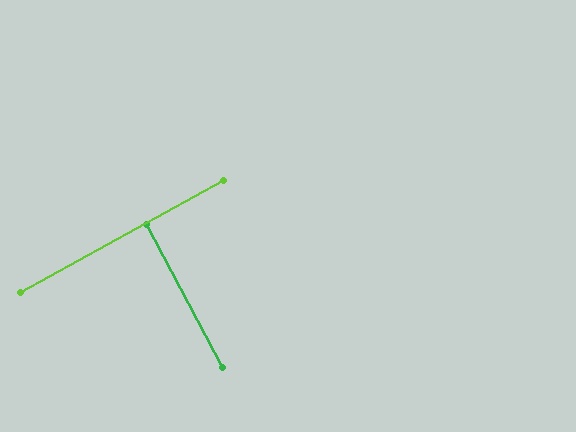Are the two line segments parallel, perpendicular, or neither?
Perpendicular — they meet at approximately 89°.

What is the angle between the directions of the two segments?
Approximately 89 degrees.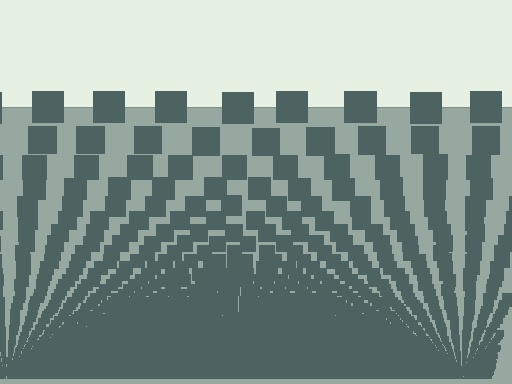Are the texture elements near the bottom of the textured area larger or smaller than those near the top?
Smaller. The gradient is inverted — elements near the bottom are smaller and denser.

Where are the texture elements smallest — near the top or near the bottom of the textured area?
Near the bottom.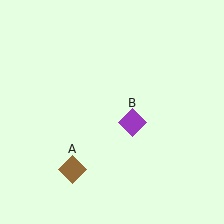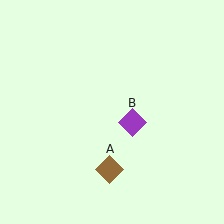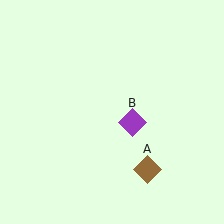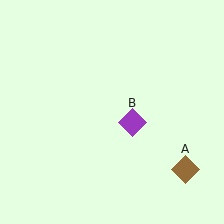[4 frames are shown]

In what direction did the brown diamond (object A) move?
The brown diamond (object A) moved right.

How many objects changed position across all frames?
1 object changed position: brown diamond (object A).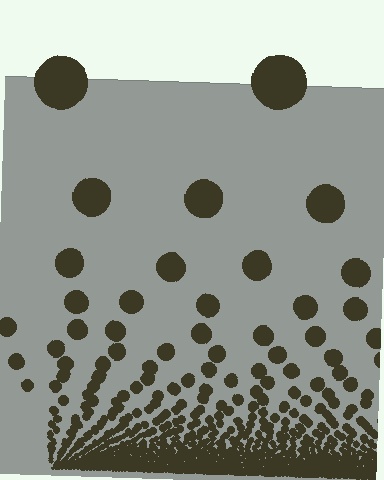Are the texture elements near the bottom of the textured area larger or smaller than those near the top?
Smaller. The gradient is inverted — elements near the bottom are smaller and denser.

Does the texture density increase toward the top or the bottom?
Density increases toward the bottom.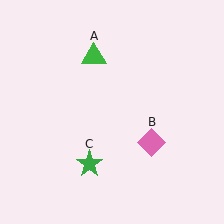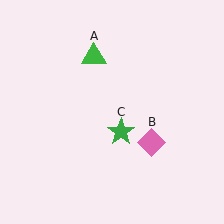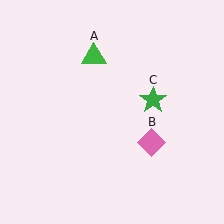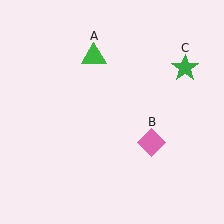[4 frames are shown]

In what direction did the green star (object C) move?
The green star (object C) moved up and to the right.